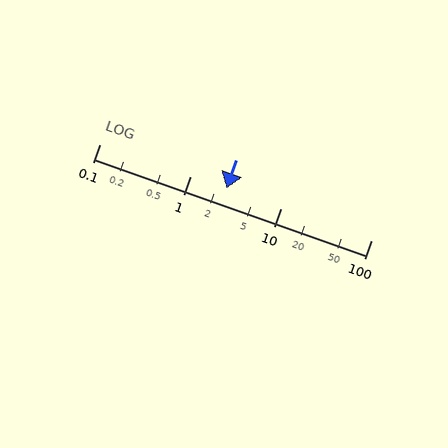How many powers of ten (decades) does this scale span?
The scale spans 3 decades, from 0.1 to 100.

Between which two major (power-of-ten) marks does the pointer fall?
The pointer is between 1 and 10.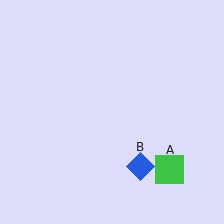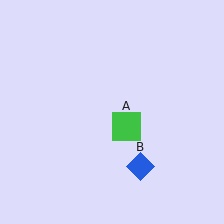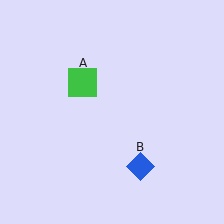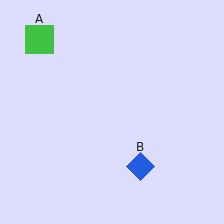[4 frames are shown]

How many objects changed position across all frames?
1 object changed position: green square (object A).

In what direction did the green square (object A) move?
The green square (object A) moved up and to the left.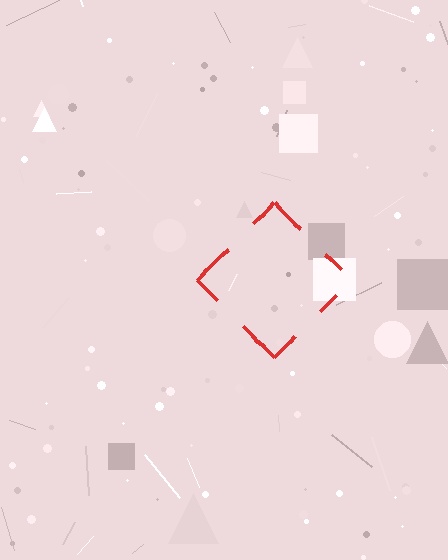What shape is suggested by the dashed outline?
The dashed outline suggests a diamond.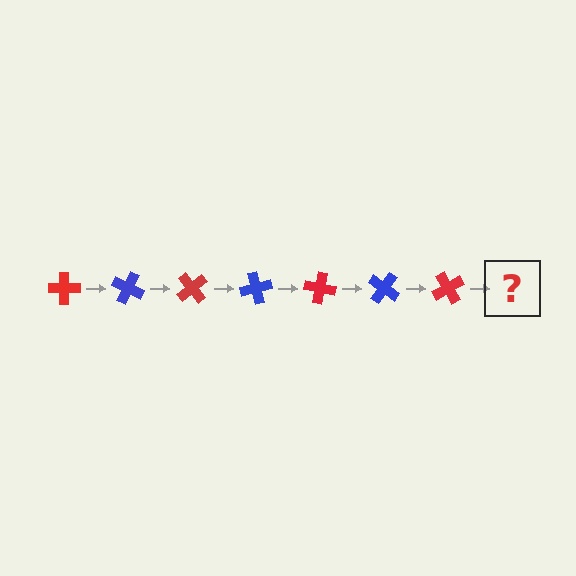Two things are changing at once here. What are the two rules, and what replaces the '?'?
The two rules are that it rotates 25 degrees each step and the color cycles through red and blue. The '?' should be a blue cross, rotated 175 degrees from the start.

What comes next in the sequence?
The next element should be a blue cross, rotated 175 degrees from the start.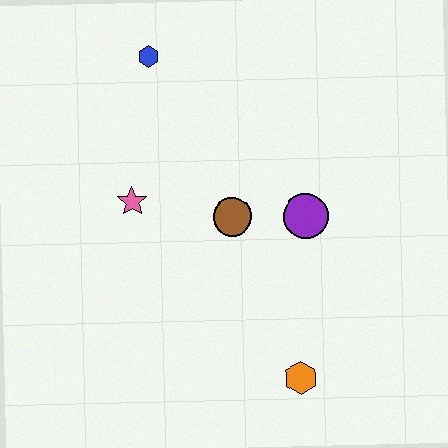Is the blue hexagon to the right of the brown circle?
No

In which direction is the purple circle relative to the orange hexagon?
The purple circle is above the orange hexagon.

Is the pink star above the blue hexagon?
No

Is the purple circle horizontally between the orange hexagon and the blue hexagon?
No